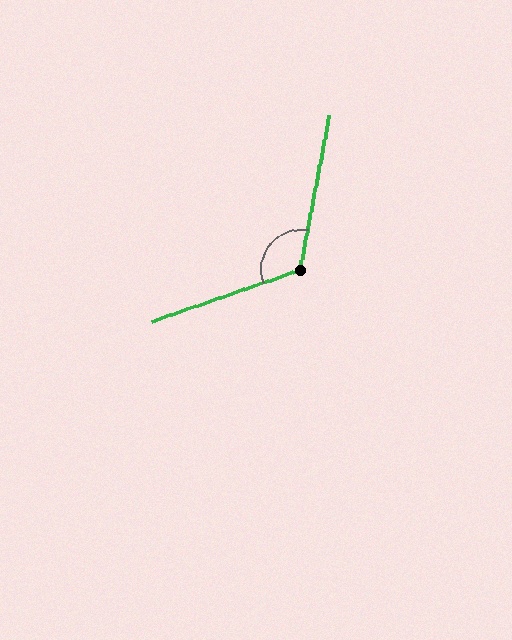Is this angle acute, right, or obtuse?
It is obtuse.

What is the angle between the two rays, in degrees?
Approximately 120 degrees.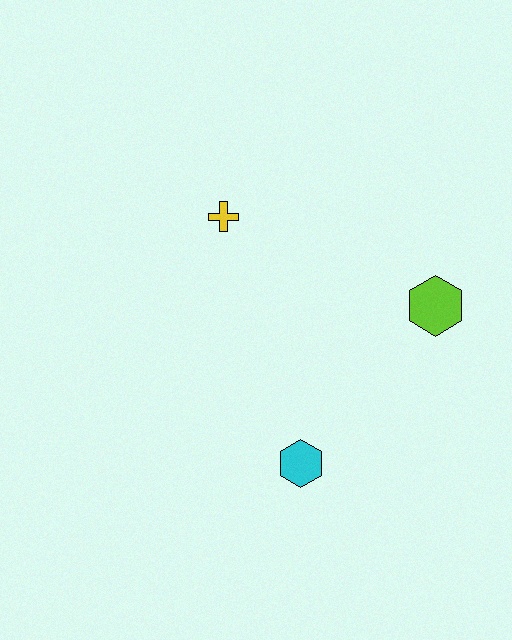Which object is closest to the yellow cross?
The lime hexagon is closest to the yellow cross.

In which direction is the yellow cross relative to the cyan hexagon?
The yellow cross is above the cyan hexagon.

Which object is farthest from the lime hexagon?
The yellow cross is farthest from the lime hexagon.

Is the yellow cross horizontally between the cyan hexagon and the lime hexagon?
No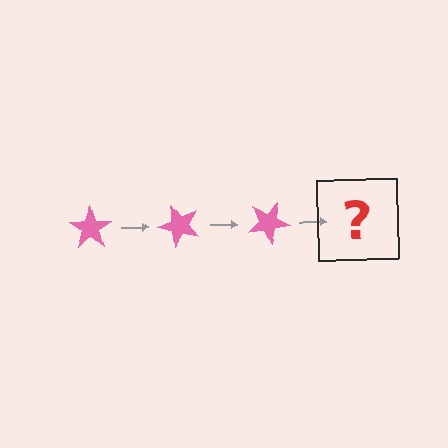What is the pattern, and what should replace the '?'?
The pattern is that the star rotates 50 degrees each step. The '?' should be a pink star rotated 150 degrees.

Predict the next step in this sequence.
The next step is a pink star rotated 150 degrees.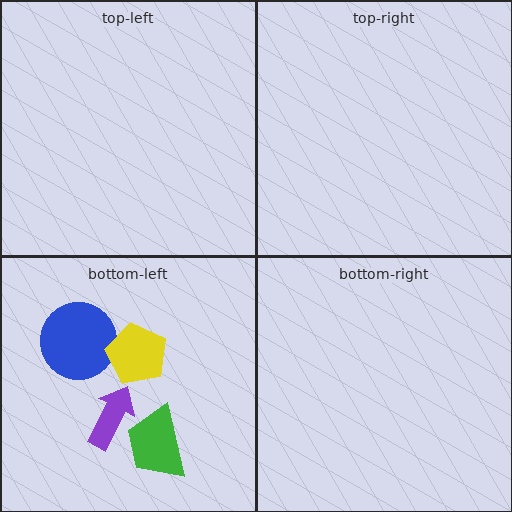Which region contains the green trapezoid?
The bottom-left region.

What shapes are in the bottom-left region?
The blue circle, the green trapezoid, the purple arrow, the yellow pentagon.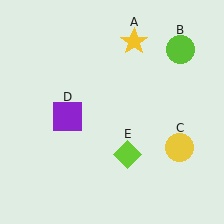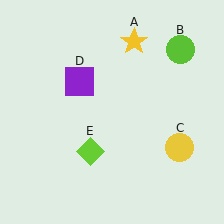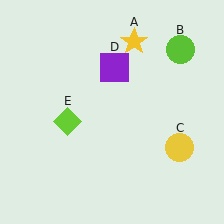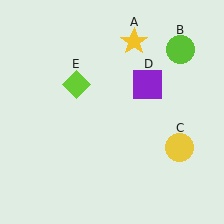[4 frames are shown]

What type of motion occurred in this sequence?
The purple square (object D), lime diamond (object E) rotated clockwise around the center of the scene.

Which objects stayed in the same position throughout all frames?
Yellow star (object A) and lime circle (object B) and yellow circle (object C) remained stationary.